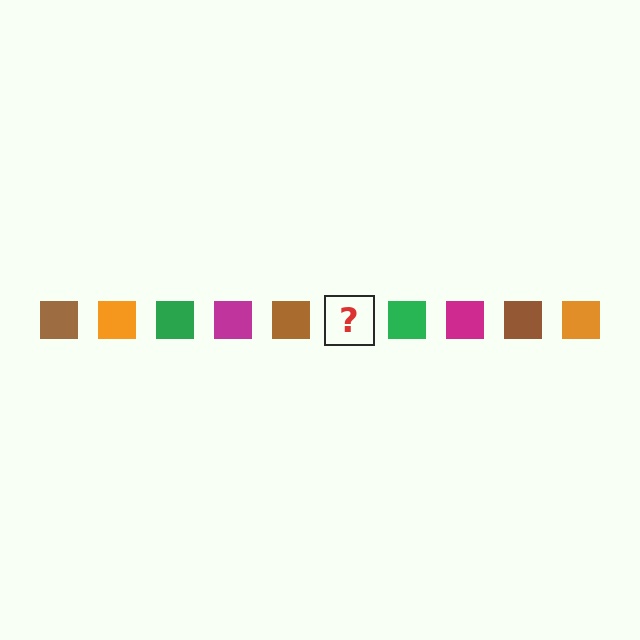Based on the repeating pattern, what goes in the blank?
The blank should be an orange square.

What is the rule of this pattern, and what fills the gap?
The rule is that the pattern cycles through brown, orange, green, magenta squares. The gap should be filled with an orange square.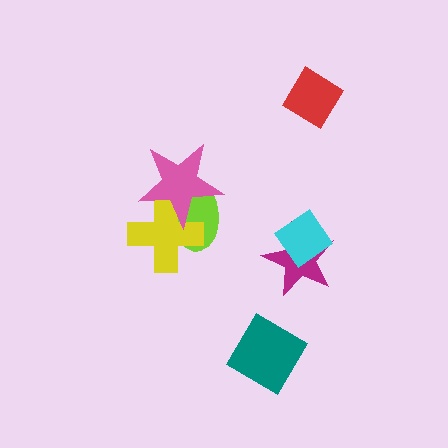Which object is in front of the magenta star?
The cyan diamond is in front of the magenta star.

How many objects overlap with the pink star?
2 objects overlap with the pink star.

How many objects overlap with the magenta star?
1 object overlaps with the magenta star.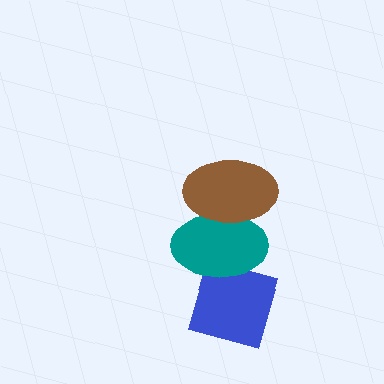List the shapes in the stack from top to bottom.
From top to bottom: the brown ellipse, the teal ellipse, the blue diamond.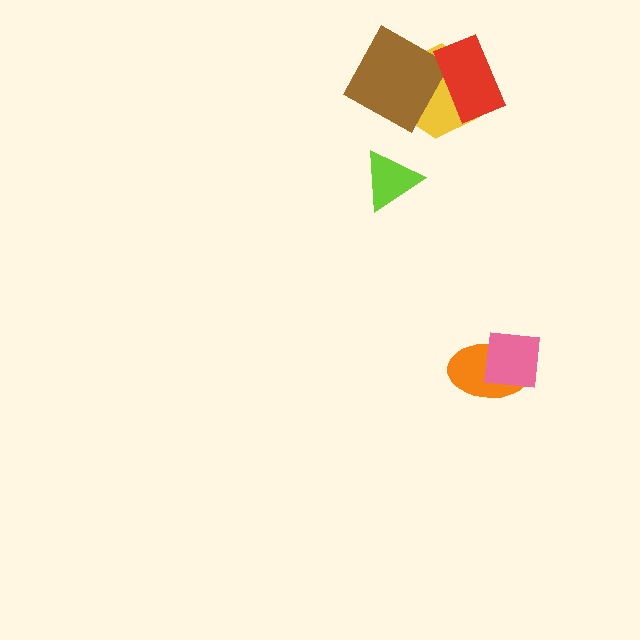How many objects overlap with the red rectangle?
1 object overlaps with the red rectangle.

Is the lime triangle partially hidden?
No, no other shape covers it.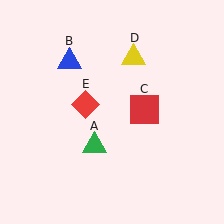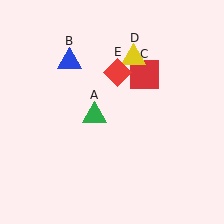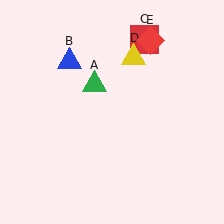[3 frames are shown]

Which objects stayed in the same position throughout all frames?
Blue triangle (object B) and yellow triangle (object D) remained stationary.